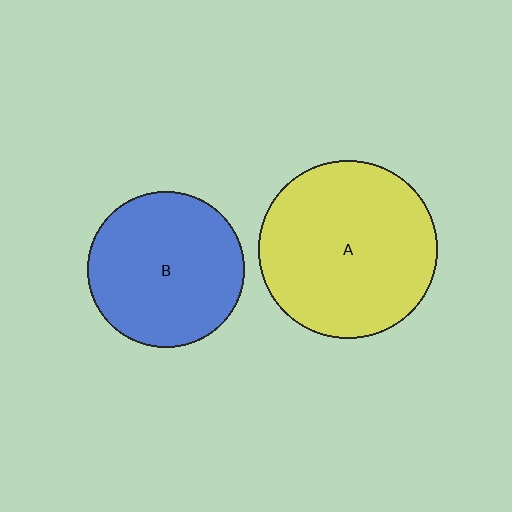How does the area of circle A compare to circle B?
Approximately 1.3 times.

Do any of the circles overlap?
No, none of the circles overlap.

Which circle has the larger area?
Circle A (yellow).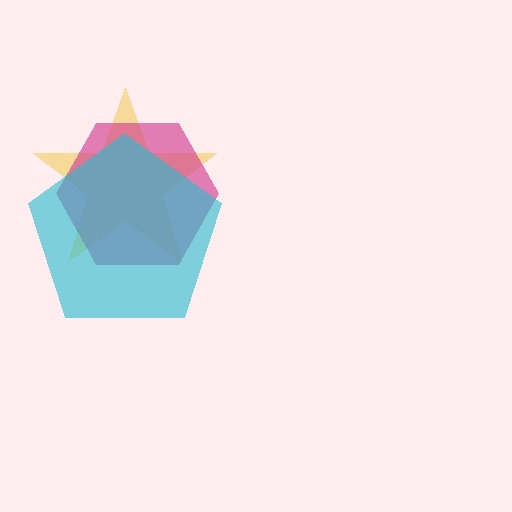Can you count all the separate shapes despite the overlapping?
Yes, there are 3 separate shapes.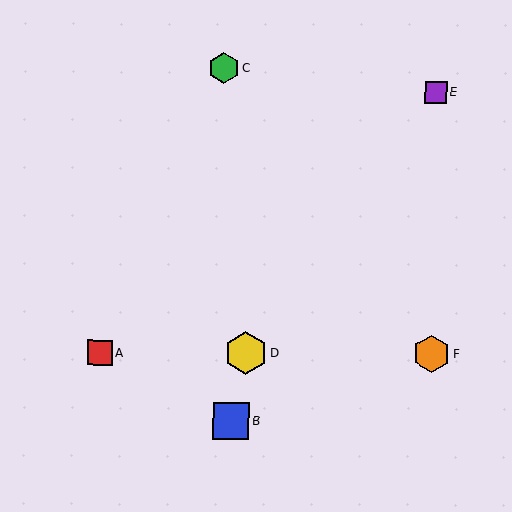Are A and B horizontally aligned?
No, A is at y≈353 and B is at y≈421.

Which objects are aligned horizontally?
Objects A, D, F are aligned horizontally.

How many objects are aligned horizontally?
3 objects (A, D, F) are aligned horizontally.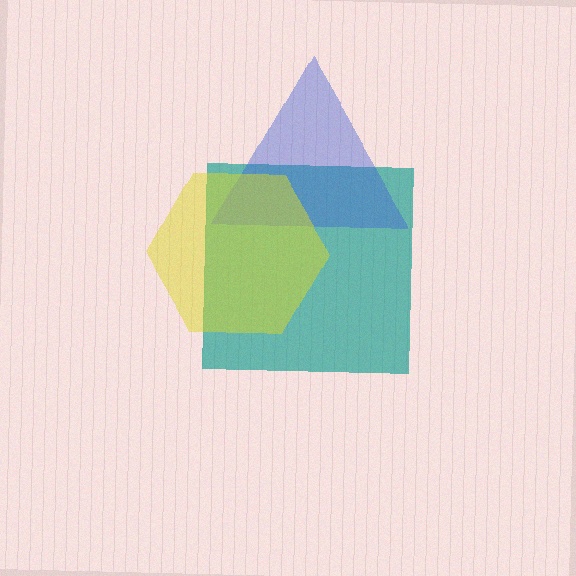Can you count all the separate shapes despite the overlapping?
Yes, there are 3 separate shapes.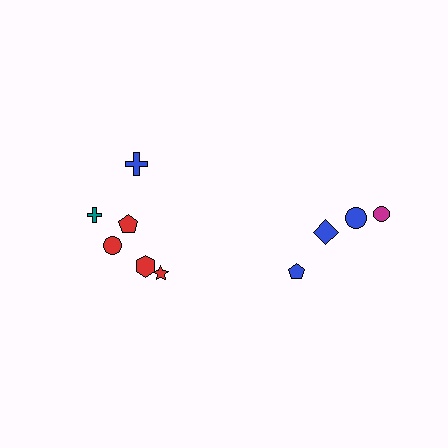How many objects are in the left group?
There are 6 objects.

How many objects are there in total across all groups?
There are 10 objects.